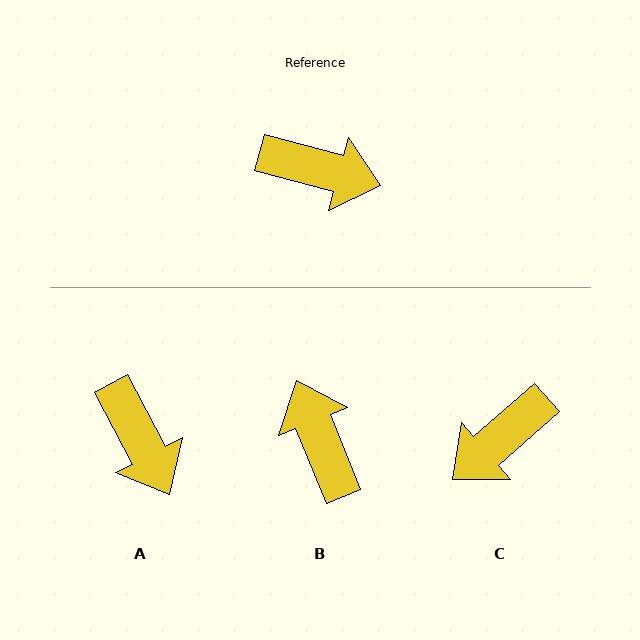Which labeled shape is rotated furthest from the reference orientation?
B, about 127 degrees away.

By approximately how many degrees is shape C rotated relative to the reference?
Approximately 124 degrees clockwise.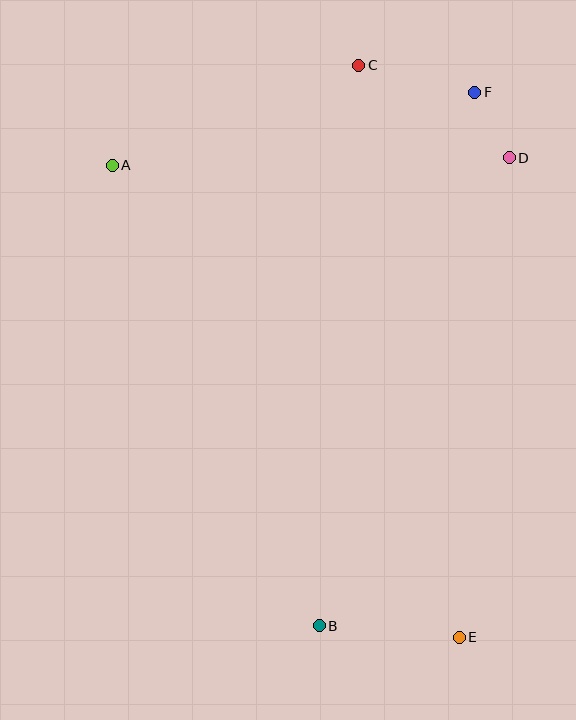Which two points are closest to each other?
Points D and F are closest to each other.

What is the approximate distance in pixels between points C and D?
The distance between C and D is approximately 177 pixels.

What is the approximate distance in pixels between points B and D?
The distance between B and D is approximately 505 pixels.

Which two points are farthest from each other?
Points A and E are farthest from each other.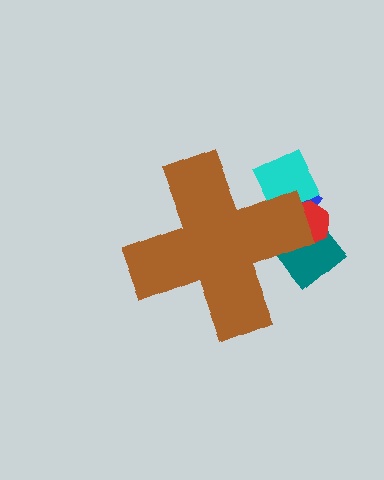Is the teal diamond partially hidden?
Yes, the teal diamond is partially hidden behind the brown cross.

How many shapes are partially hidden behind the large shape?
4 shapes are partially hidden.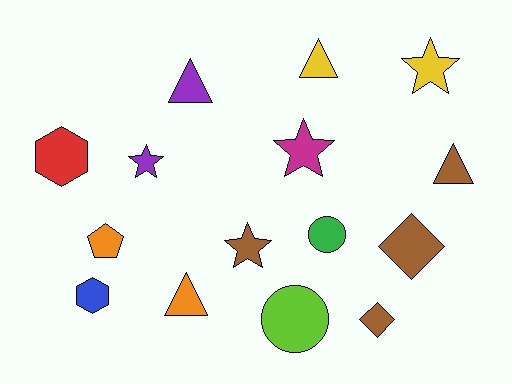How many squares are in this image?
There are no squares.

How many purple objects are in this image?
There are 2 purple objects.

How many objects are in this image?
There are 15 objects.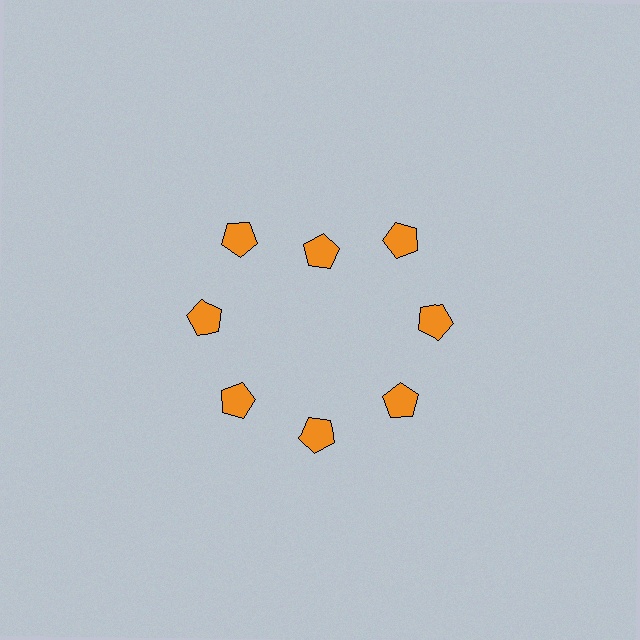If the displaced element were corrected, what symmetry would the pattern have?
It would have 8-fold rotational symmetry — the pattern would map onto itself every 45 degrees.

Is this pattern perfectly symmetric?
No. The 8 orange pentagons are arranged in a ring, but one element near the 12 o'clock position is pulled inward toward the center, breaking the 8-fold rotational symmetry.